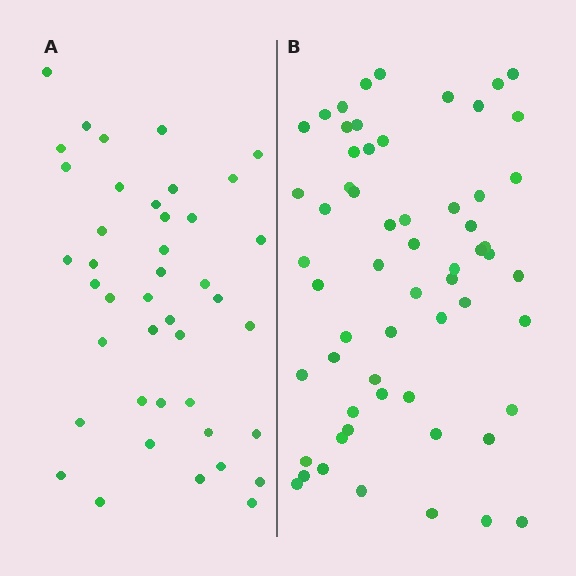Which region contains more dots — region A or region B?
Region B (the right region) has more dots.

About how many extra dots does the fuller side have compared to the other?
Region B has approximately 20 more dots than region A.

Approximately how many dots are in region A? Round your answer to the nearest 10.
About 40 dots. (The exact count is 42, which rounds to 40.)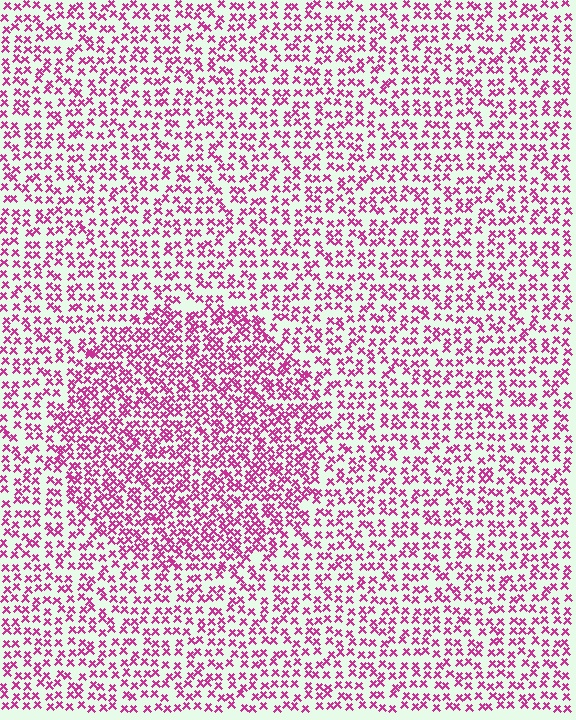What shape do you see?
I see a circle.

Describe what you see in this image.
The image contains small magenta elements arranged at two different densities. A circle-shaped region is visible where the elements are more densely packed than the surrounding area.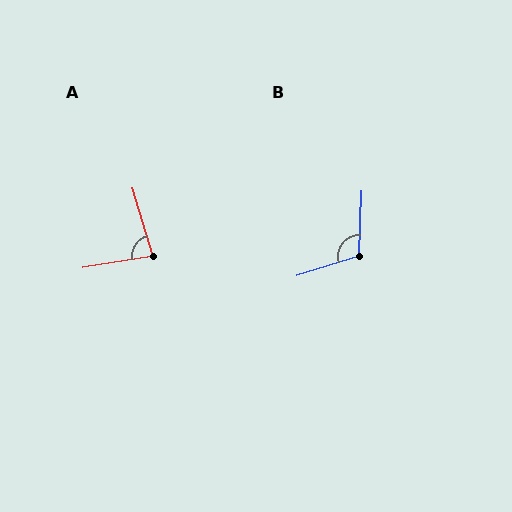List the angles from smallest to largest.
A (83°), B (110°).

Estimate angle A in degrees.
Approximately 83 degrees.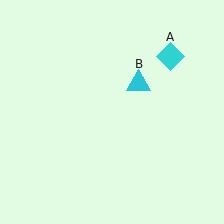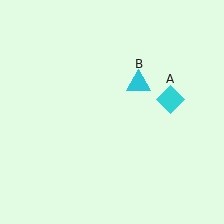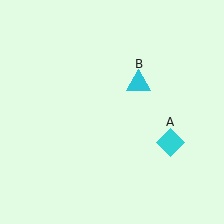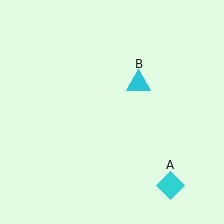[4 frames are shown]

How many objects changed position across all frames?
1 object changed position: cyan diamond (object A).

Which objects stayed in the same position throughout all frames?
Cyan triangle (object B) remained stationary.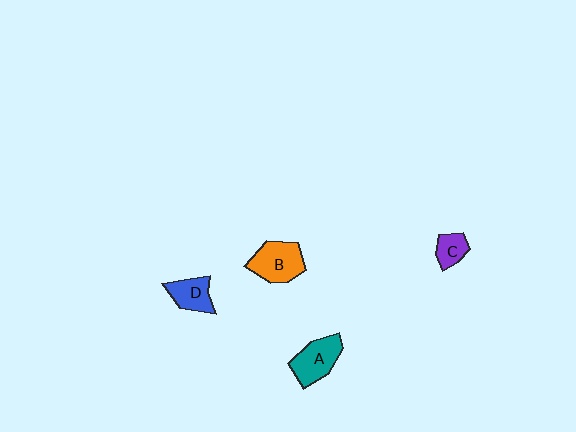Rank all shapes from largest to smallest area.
From largest to smallest: B (orange), A (teal), D (blue), C (purple).